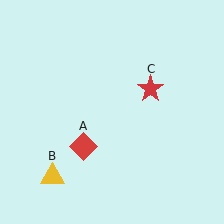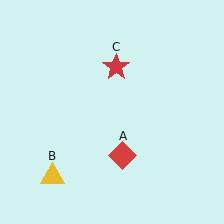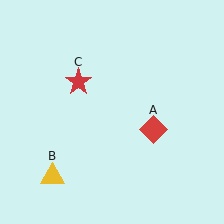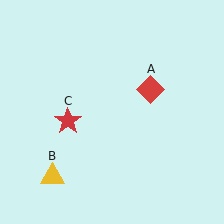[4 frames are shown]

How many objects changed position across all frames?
2 objects changed position: red diamond (object A), red star (object C).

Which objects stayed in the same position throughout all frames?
Yellow triangle (object B) remained stationary.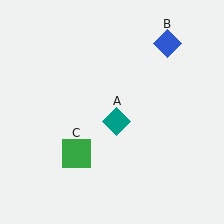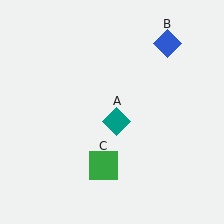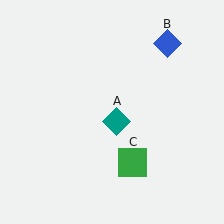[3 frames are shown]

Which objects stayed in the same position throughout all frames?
Teal diamond (object A) and blue diamond (object B) remained stationary.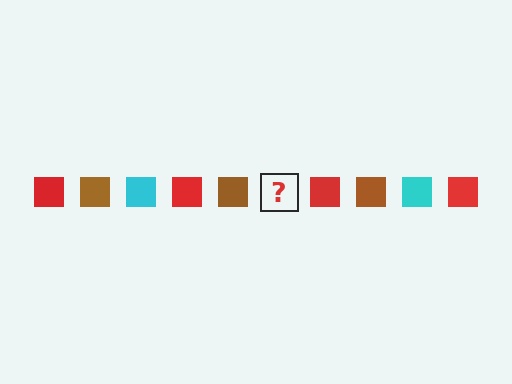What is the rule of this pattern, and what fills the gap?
The rule is that the pattern cycles through red, brown, cyan squares. The gap should be filled with a cyan square.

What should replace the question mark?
The question mark should be replaced with a cyan square.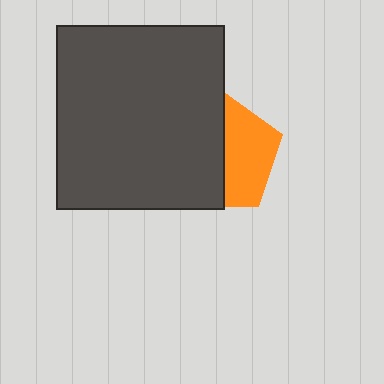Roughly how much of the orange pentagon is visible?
A small part of it is visible (roughly 45%).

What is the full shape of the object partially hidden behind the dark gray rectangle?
The partially hidden object is an orange pentagon.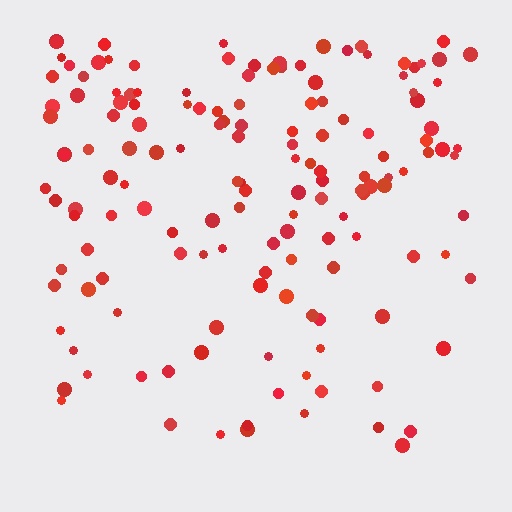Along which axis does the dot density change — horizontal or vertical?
Vertical.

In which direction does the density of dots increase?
From bottom to top, with the top side densest.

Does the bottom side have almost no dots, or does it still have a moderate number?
Still a moderate number, just noticeably fewer than the top.